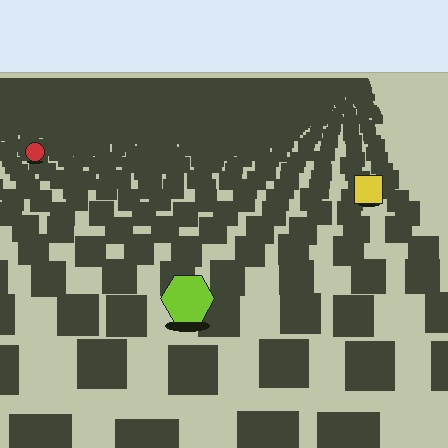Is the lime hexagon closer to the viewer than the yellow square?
Yes. The lime hexagon is closer — you can tell from the texture gradient: the ground texture is coarser near it.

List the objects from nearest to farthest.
From nearest to farthest: the lime hexagon, the yellow square, the red circle.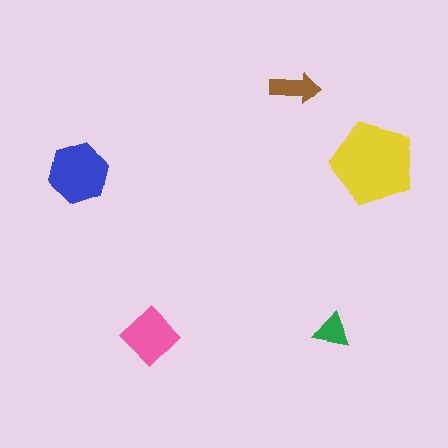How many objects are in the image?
There are 5 objects in the image.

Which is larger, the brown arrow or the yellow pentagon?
The yellow pentagon.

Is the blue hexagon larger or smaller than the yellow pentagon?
Smaller.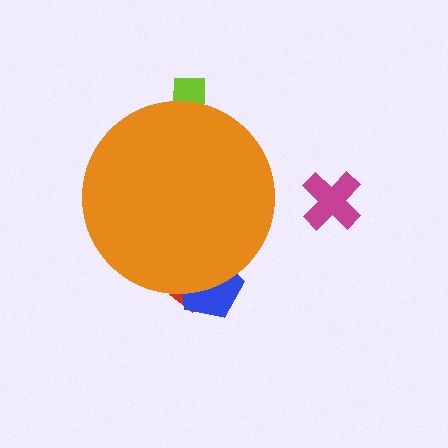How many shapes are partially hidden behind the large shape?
3 shapes are partially hidden.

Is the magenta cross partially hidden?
No, the magenta cross is fully visible.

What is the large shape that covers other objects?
An orange circle.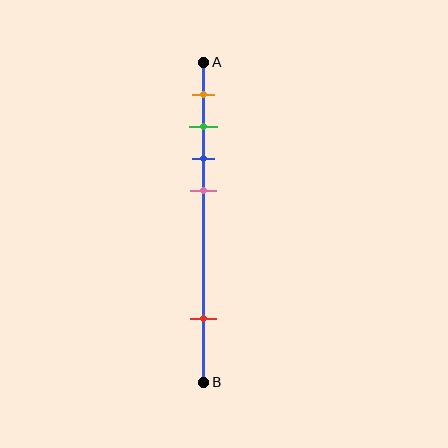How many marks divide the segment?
There are 5 marks dividing the segment.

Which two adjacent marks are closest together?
The green and blue marks are the closest adjacent pair.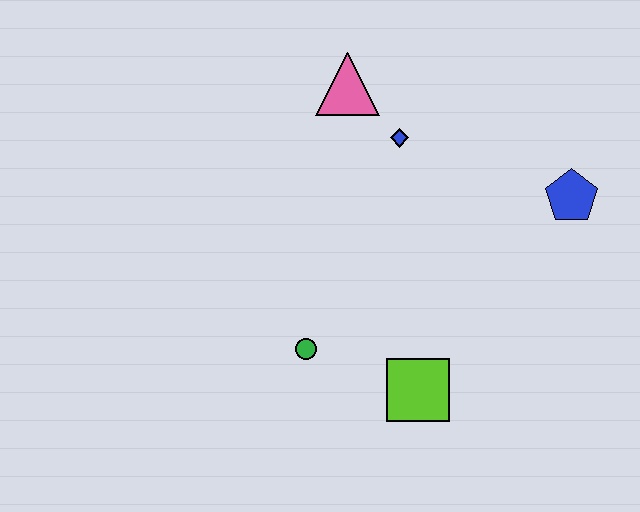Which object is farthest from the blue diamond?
The lime square is farthest from the blue diamond.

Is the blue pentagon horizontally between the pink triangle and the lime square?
No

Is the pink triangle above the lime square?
Yes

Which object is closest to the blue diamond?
The pink triangle is closest to the blue diamond.